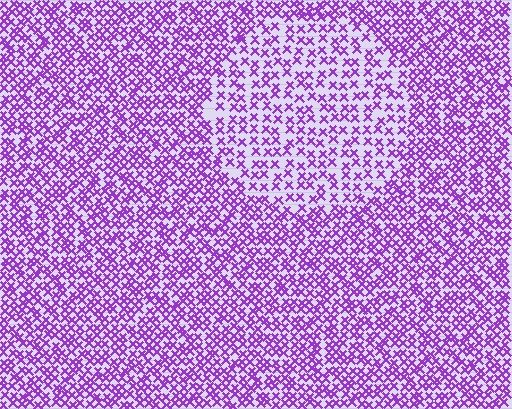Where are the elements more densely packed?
The elements are more densely packed outside the circle boundary.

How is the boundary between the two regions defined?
The boundary is defined by a change in element density (approximately 1.8x ratio). All elements are the same color, size, and shape.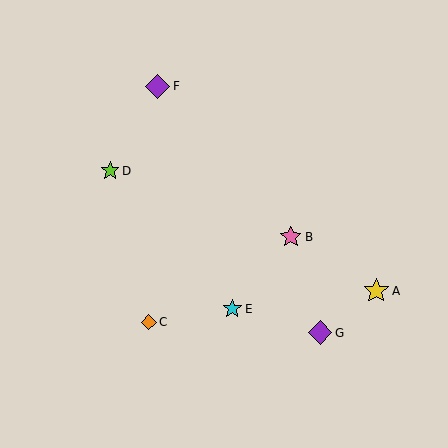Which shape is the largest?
The yellow star (labeled A) is the largest.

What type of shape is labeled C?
Shape C is an orange diamond.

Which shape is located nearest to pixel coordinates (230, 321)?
The cyan star (labeled E) at (232, 309) is nearest to that location.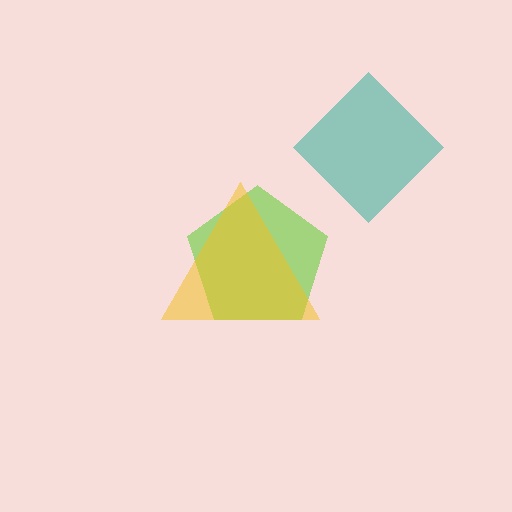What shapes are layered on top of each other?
The layered shapes are: a teal diamond, a lime pentagon, a yellow triangle.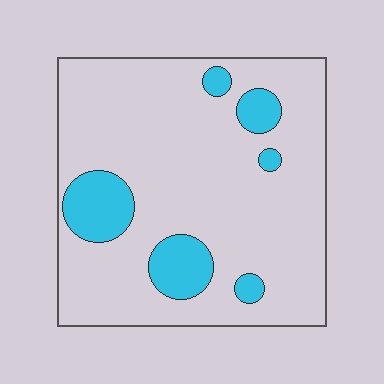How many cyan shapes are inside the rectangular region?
6.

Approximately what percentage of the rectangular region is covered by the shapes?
Approximately 15%.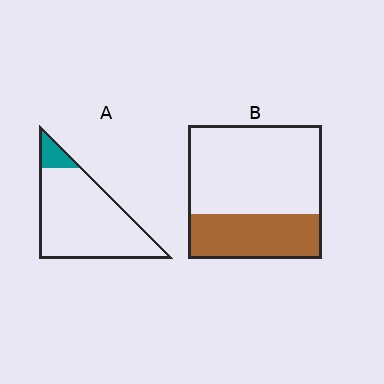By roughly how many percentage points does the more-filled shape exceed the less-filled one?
By roughly 25 percentage points (B over A).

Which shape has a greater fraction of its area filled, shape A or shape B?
Shape B.